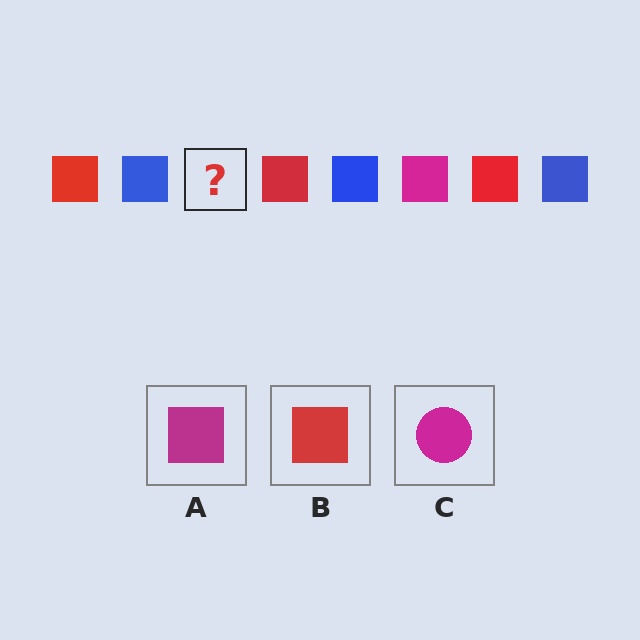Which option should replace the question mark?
Option A.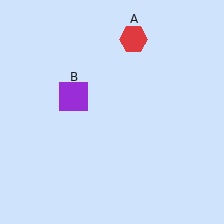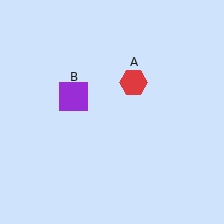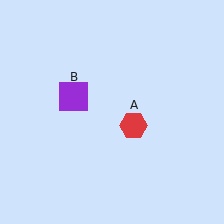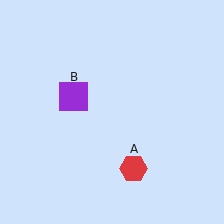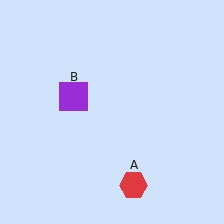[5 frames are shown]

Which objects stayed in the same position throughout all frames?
Purple square (object B) remained stationary.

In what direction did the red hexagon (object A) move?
The red hexagon (object A) moved down.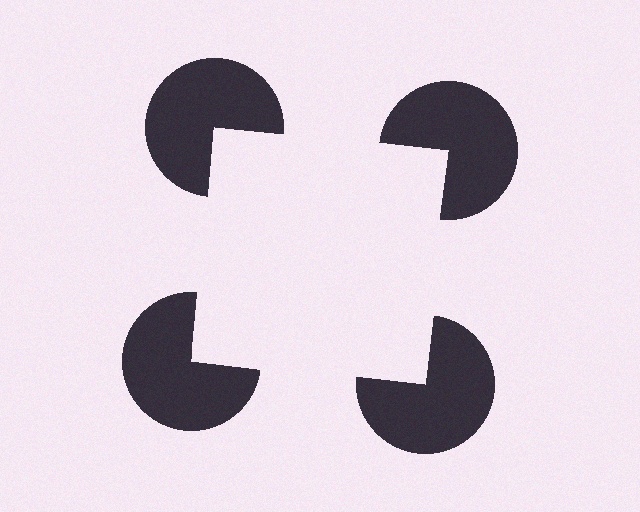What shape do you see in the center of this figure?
An illusory square — its edges are inferred from the aligned wedge cuts in the pac-man discs, not physically drawn.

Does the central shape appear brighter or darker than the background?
It typically appears slightly brighter than the background, even though no actual brightness change is drawn.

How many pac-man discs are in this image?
There are 4 — one at each vertex of the illusory square.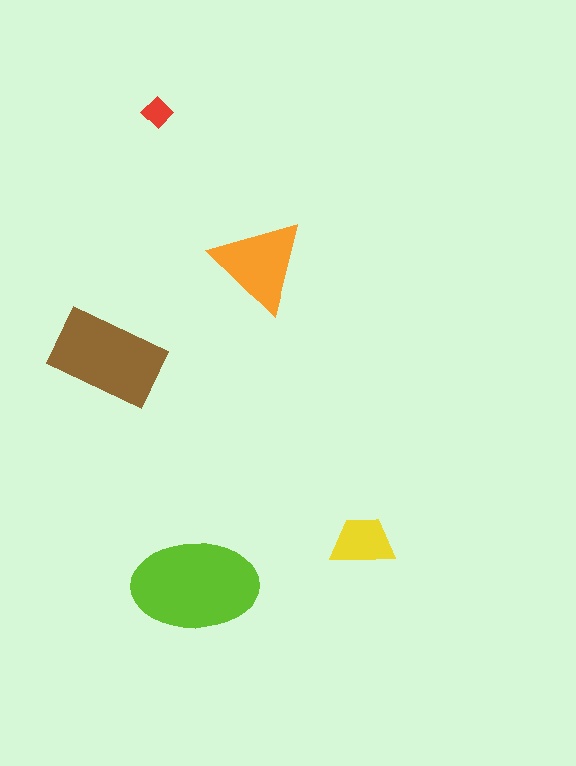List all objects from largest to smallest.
The lime ellipse, the brown rectangle, the orange triangle, the yellow trapezoid, the red diamond.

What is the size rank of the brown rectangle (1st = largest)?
2nd.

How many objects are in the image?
There are 5 objects in the image.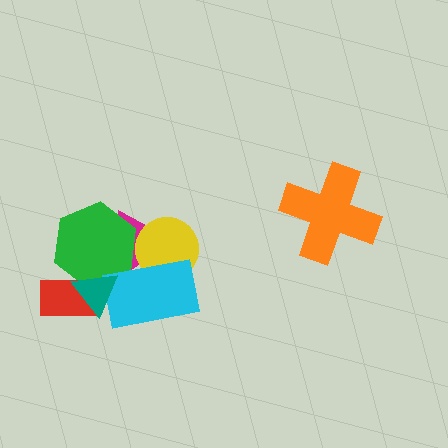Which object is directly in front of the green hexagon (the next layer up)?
The cyan rectangle is directly in front of the green hexagon.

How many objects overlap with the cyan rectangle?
4 objects overlap with the cyan rectangle.